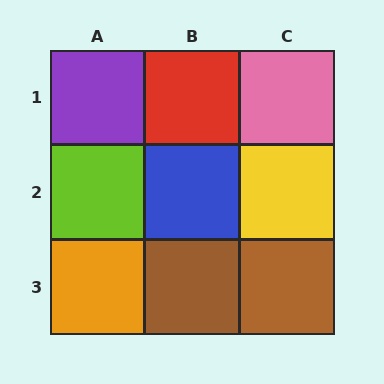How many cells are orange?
1 cell is orange.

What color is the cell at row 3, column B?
Brown.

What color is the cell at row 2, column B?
Blue.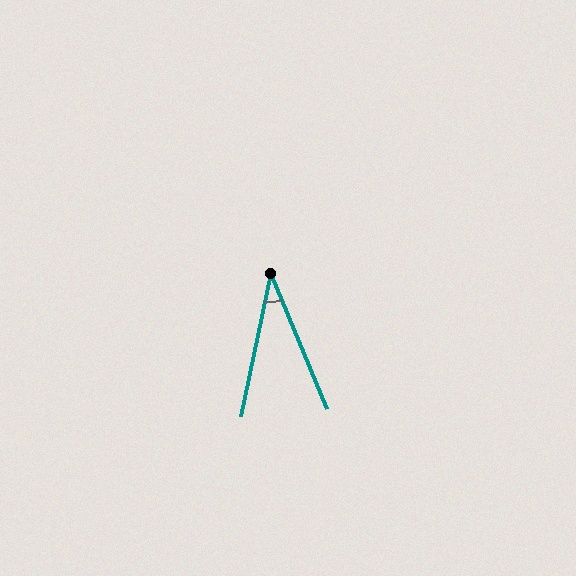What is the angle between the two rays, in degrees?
Approximately 34 degrees.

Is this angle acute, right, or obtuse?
It is acute.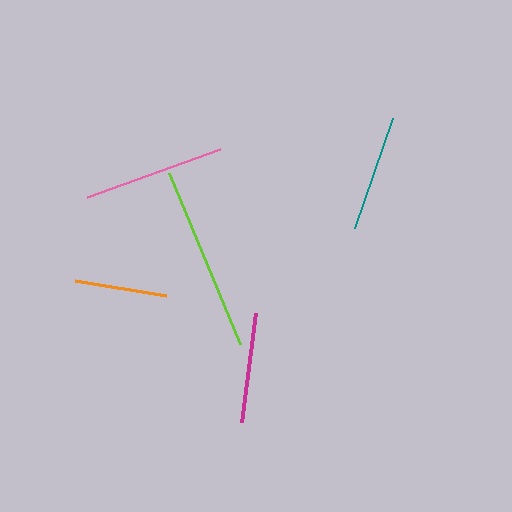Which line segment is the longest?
The lime line is the longest at approximately 185 pixels.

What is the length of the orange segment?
The orange segment is approximately 93 pixels long.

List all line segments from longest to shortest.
From longest to shortest: lime, pink, teal, magenta, orange.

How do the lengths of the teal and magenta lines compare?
The teal and magenta lines are approximately the same length.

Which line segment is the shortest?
The orange line is the shortest at approximately 93 pixels.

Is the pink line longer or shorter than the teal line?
The pink line is longer than the teal line.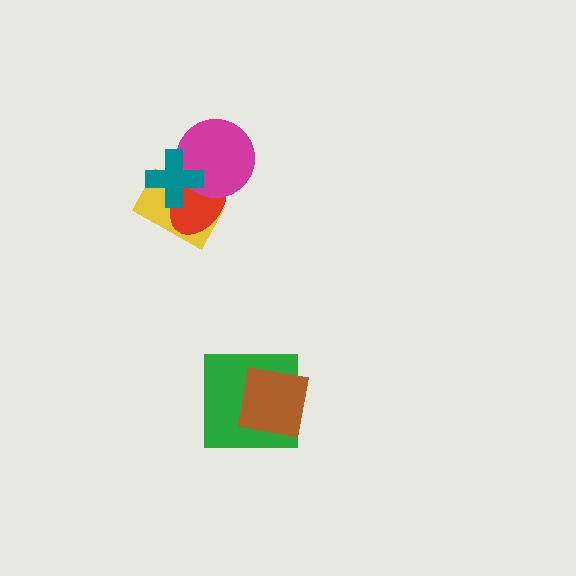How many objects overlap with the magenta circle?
3 objects overlap with the magenta circle.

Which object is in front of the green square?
The brown square is in front of the green square.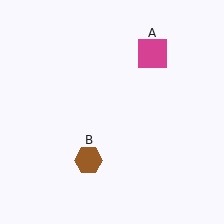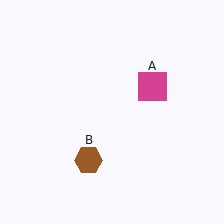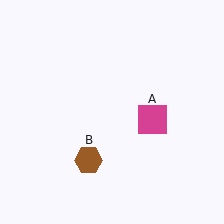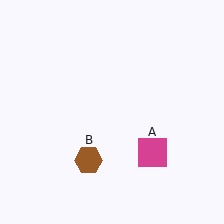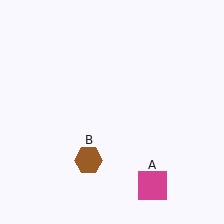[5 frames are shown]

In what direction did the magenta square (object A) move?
The magenta square (object A) moved down.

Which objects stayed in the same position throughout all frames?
Brown hexagon (object B) remained stationary.